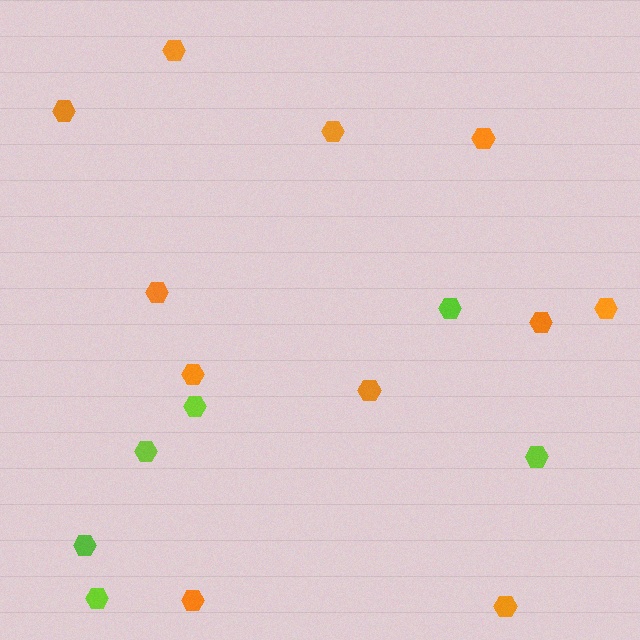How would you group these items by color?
There are 2 groups: one group of orange hexagons (11) and one group of lime hexagons (6).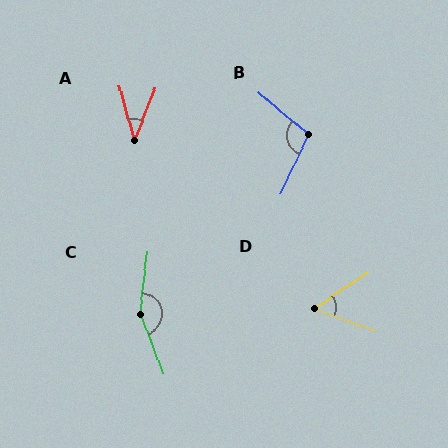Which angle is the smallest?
A, at approximately 38 degrees.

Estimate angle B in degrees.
Approximately 104 degrees.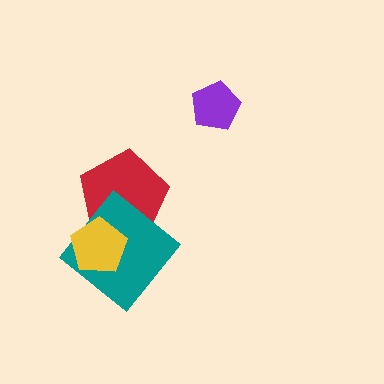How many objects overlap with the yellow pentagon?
2 objects overlap with the yellow pentagon.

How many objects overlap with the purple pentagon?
0 objects overlap with the purple pentagon.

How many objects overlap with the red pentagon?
2 objects overlap with the red pentagon.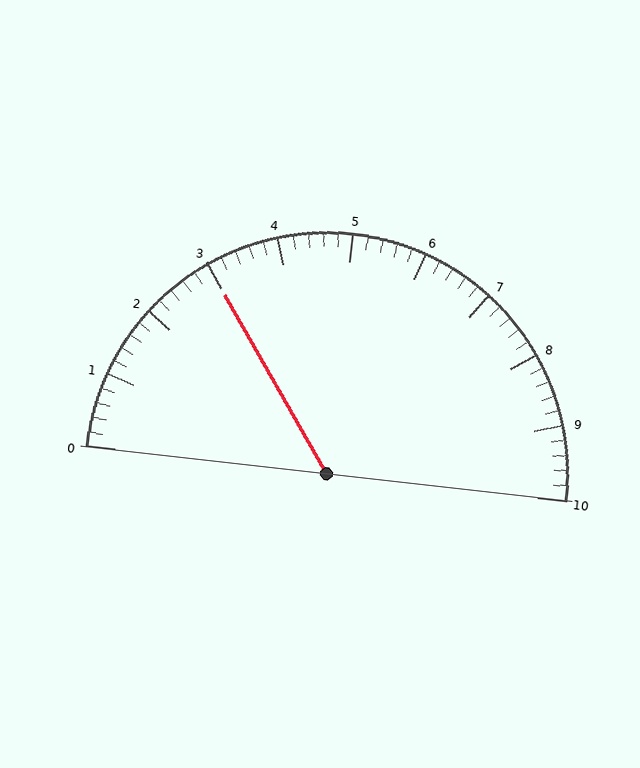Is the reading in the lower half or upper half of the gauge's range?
The reading is in the lower half of the range (0 to 10).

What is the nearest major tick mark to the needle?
The nearest major tick mark is 3.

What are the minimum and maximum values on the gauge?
The gauge ranges from 0 to 10.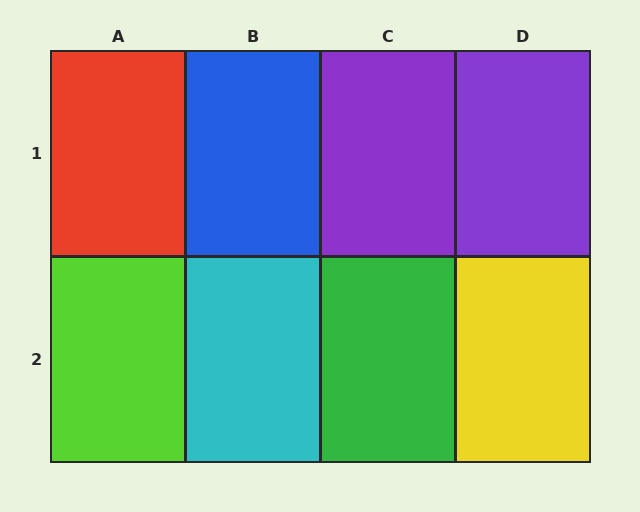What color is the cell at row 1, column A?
Red.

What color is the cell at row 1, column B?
Blue.